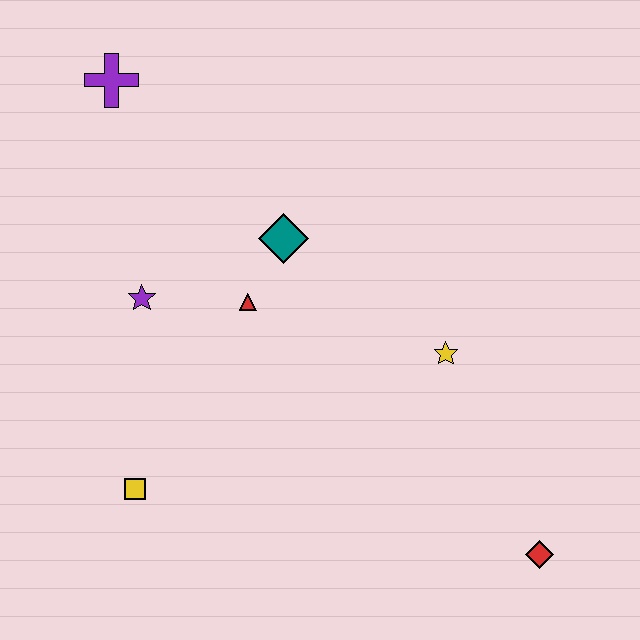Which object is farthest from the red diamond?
The purple cross is farthest from the red diamond.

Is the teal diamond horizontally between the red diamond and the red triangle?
Yes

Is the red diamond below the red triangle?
Yes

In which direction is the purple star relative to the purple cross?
The purple star is below the purple cross.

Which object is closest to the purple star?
The red triangle is closest to the purple star.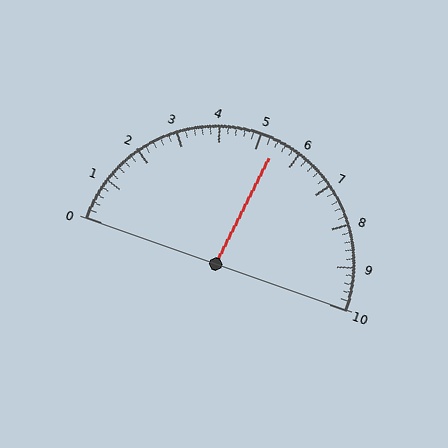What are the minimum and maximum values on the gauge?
The gauge ranges from 0 to 10.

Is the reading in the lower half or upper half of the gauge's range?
The reading is in the upper half of the range (0 to 10).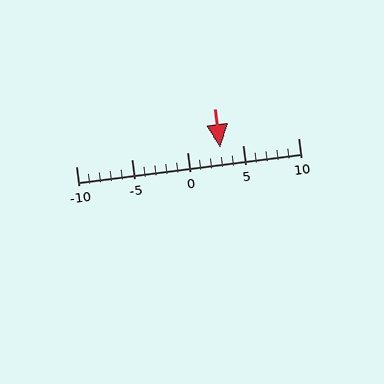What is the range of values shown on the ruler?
The ruler shows values from -10 to 10.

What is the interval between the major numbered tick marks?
The major tick marks are spaced 5 units apart.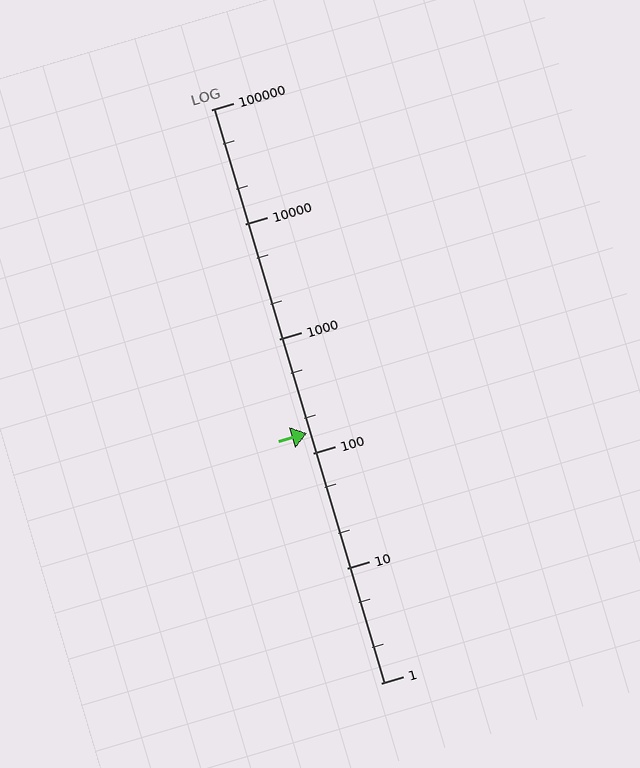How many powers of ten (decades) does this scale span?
The scale spans 5 decades, from 1 to 100000.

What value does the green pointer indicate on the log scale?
The pointer indicates approximately 150.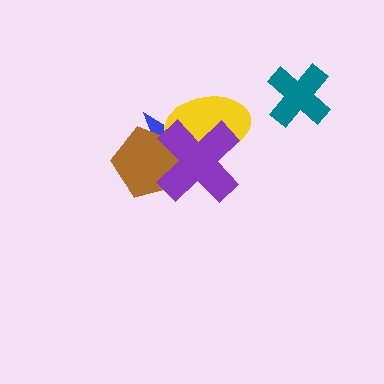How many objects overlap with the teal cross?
0 objects overlap with the teal cross.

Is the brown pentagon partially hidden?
Yes, it is partially covered by another shape.